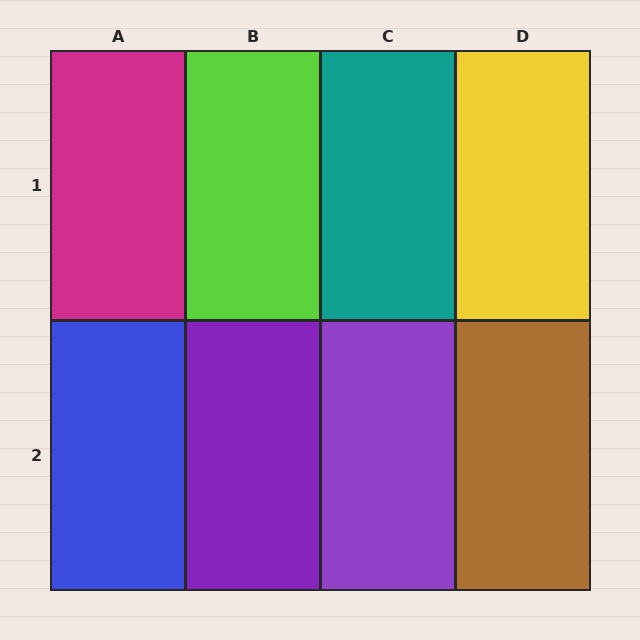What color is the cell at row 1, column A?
Magenta.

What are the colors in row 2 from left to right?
Blue, purple, purple, brown.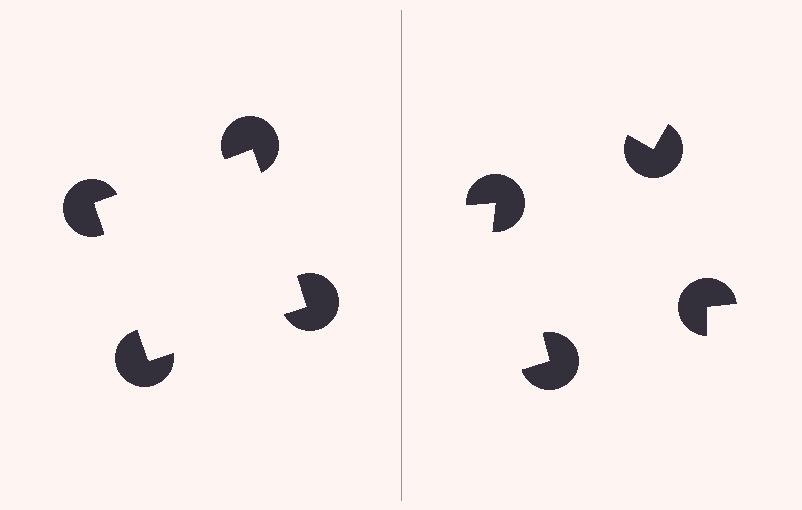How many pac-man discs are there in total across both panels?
8 — 4 on each side.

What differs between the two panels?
The pac-man discs are positioned identically on both sides; only the wedge orientations differ. On the left they align to a square; on the right they are misaligned.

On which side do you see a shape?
An illusory square appears on the left side. On the right side the wedge cuts are rotated, so no coherent shape forms.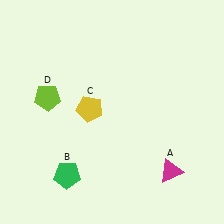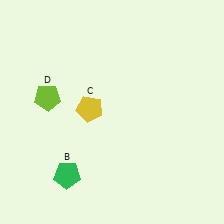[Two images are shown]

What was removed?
The magenta triangle (A) was removed in Image 2.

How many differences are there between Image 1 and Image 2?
There is 1 difference between the two images.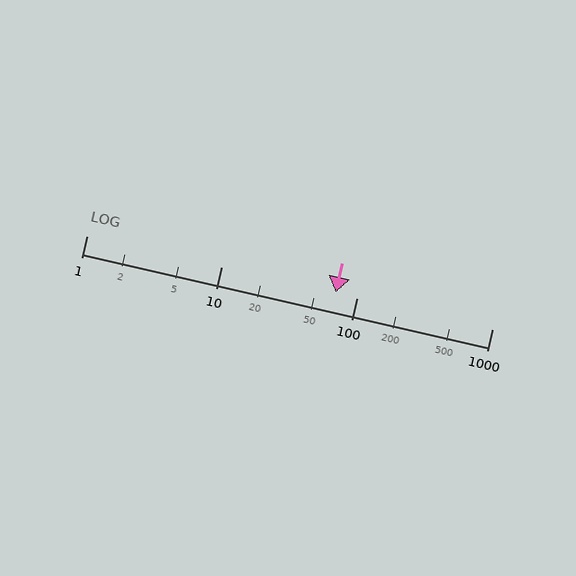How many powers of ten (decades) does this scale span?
The scale spans 3 decades, from 1 to 1000.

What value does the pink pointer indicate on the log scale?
The pointer indicates approximately 70.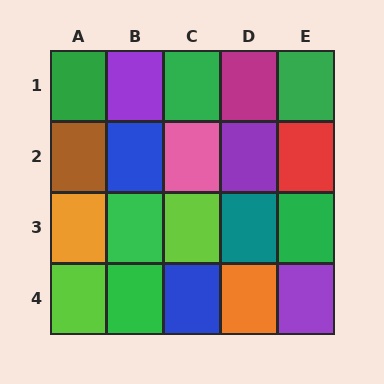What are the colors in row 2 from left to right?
Brown, blue, pink, purple, red.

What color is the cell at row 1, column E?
Green.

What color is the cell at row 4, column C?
Blue.